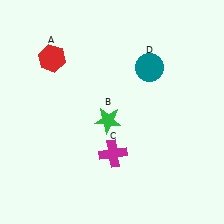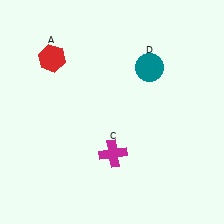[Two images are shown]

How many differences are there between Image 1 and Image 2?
There is 1 difference between the two images.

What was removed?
The green star (B) was removed in Image 2.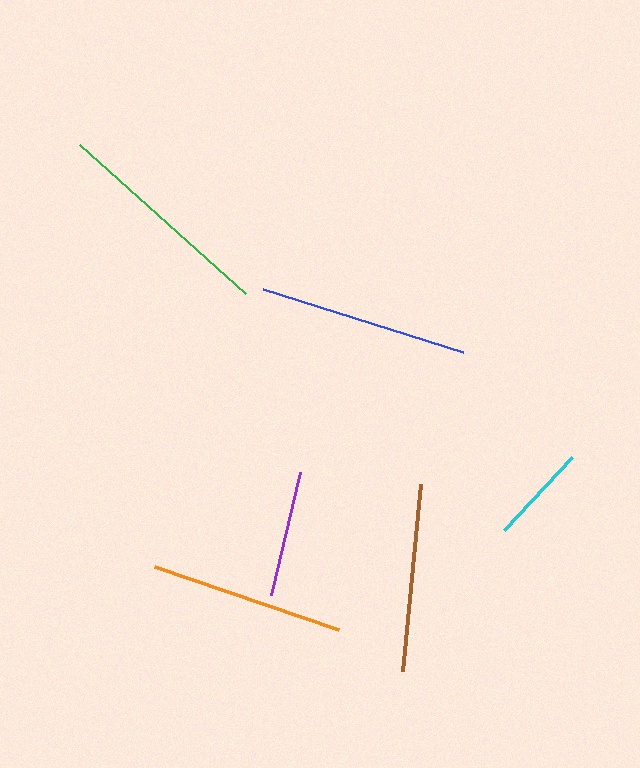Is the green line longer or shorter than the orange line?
The green line is longer than the orange line.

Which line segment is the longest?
The green line is the longest at approximately 223 pixels.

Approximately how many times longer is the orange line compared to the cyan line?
The orange line is approximately 2.0 times the length of the cyan line.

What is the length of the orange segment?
The orange segment is approximately 195 pixels long.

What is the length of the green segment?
The green segment is approximately 223 pixels long.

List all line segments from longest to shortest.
From longest to shortest: green, blue, orange, brown, purple, cyan.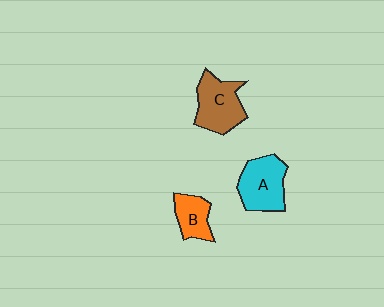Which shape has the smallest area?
Shape B (orange).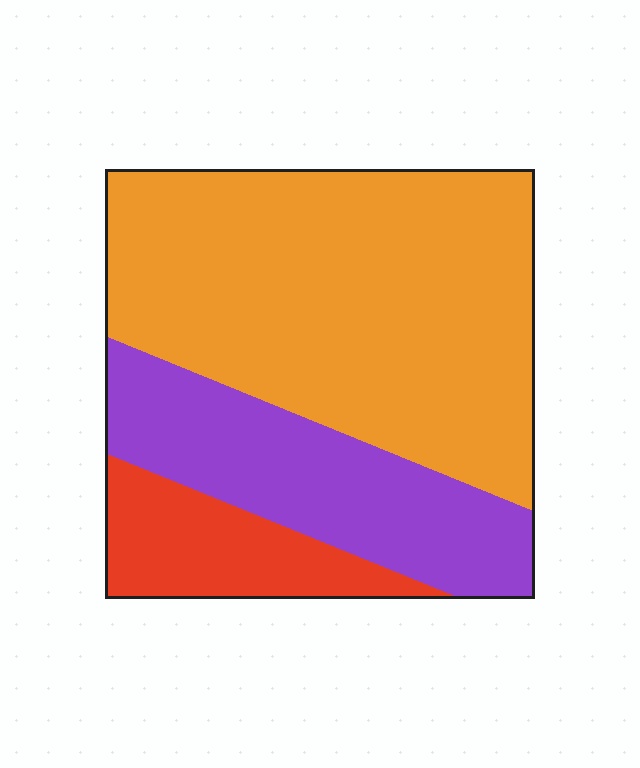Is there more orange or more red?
Orange.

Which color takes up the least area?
Red, at roughly 15%.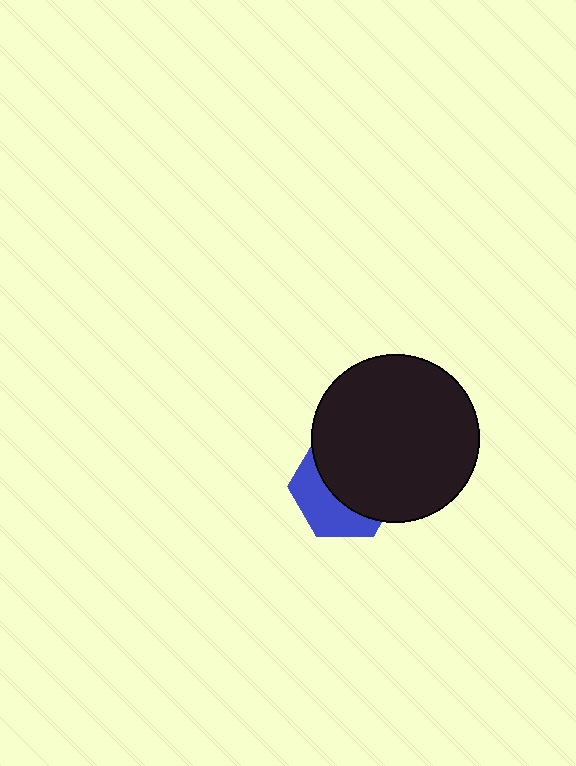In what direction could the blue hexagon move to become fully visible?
The blue hexagon could move toward the lower-left. That would shift it out from behind the black circle entirely.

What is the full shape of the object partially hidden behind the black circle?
The partially hidden object is a blue hexagon.